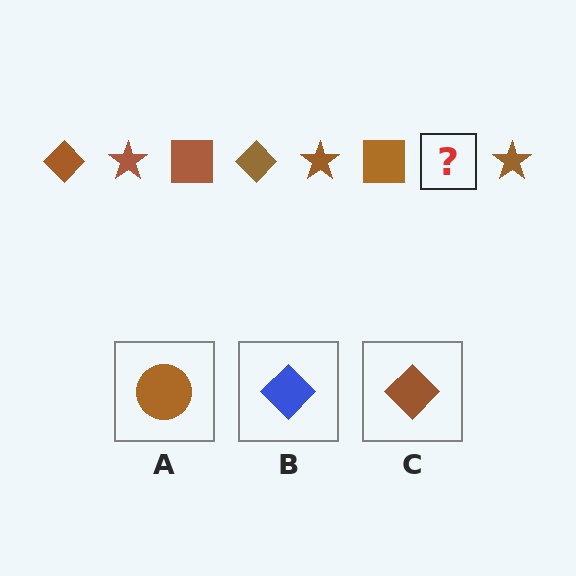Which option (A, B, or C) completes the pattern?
C.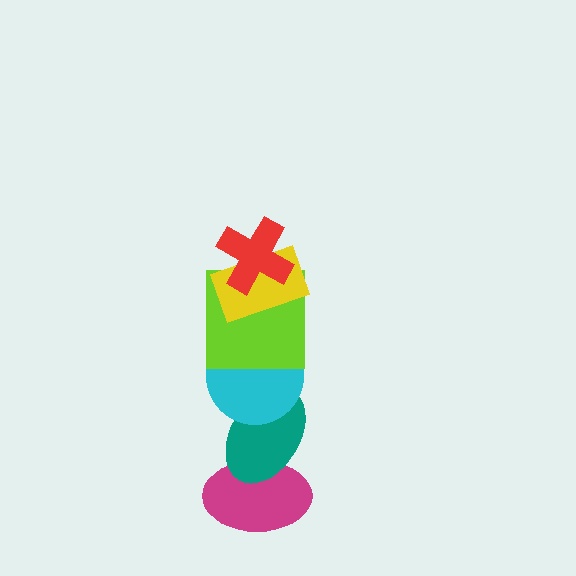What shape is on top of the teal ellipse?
The cyan circle is on top of the teal ellipse.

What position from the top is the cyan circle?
The cyan circle is 4th from the top.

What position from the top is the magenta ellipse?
The magenta ellipse is 6th from the top.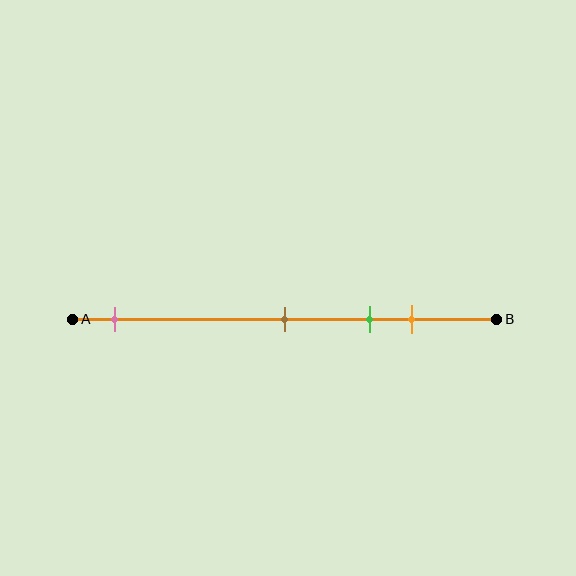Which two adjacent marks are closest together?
The green and orange marks are the closest adjacent pair.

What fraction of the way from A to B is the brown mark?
The brown mark is approximately 50% (0.5) of the way from A to B.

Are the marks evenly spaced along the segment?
No, the marks are not evenly spaced.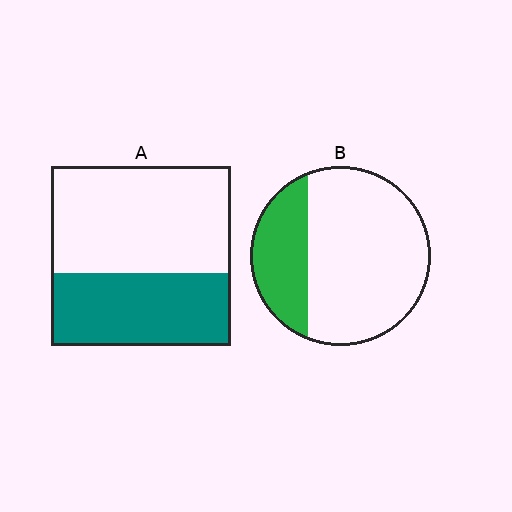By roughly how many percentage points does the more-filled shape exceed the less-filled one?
By roughly 15 percentage points (A over B).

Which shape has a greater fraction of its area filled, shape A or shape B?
Shape A.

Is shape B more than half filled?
No.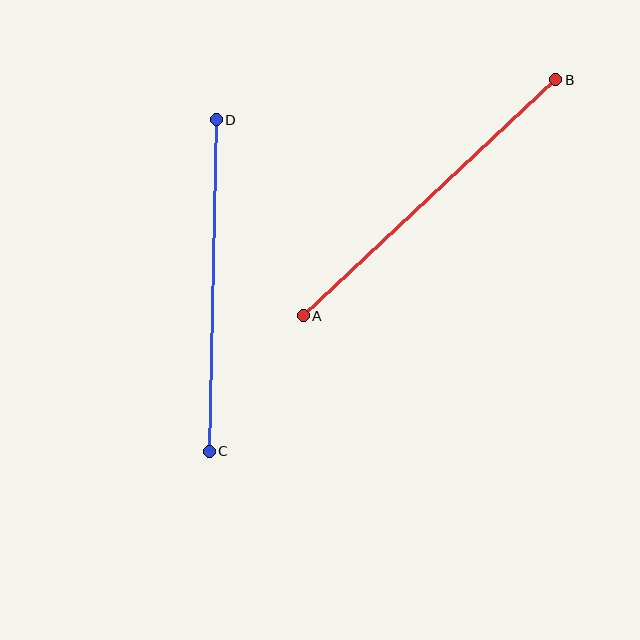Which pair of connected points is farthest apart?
Points A and B are farthest apart.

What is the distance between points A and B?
The distance is approximately 346 pixels.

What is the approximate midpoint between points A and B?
The midpoint is at approximately (430, 198) pixels.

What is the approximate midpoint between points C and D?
The midpoint is at approximately (213, 286) pixels.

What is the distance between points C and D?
The distance is approximately 332 pixels.